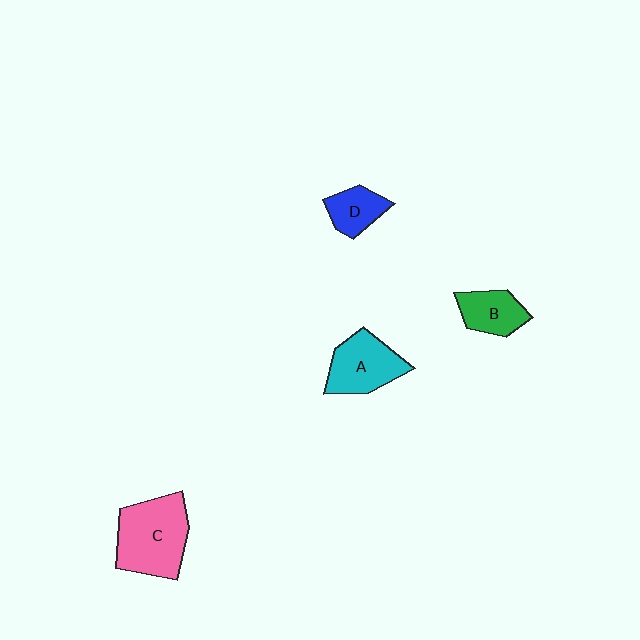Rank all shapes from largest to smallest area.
From largest to smallest: C (pink), A (cyan), B (green), D (blue).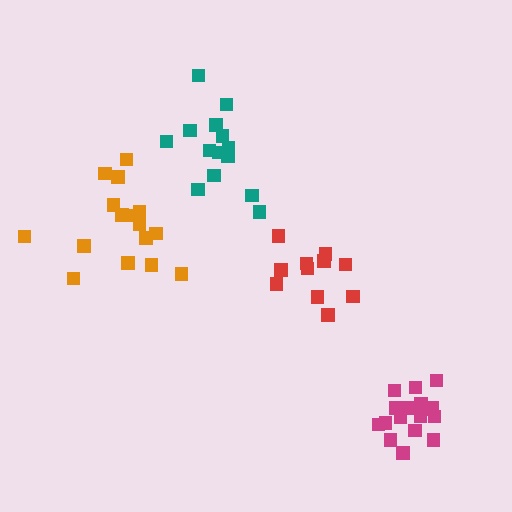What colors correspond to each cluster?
The clusters are colored: red, magenta, orange, teal.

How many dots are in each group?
Group 1: 11 dots, Group 2: 17 dots, Group 3: 16 dots, Group 4: 14 dots (58 total).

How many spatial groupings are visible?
There are 4 spatial groupings.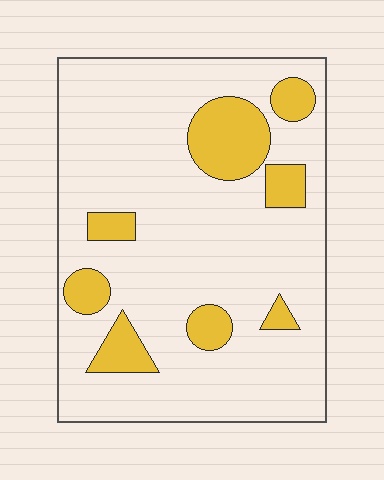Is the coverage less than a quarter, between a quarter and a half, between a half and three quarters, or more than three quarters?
Less than a quarter.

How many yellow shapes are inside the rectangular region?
8.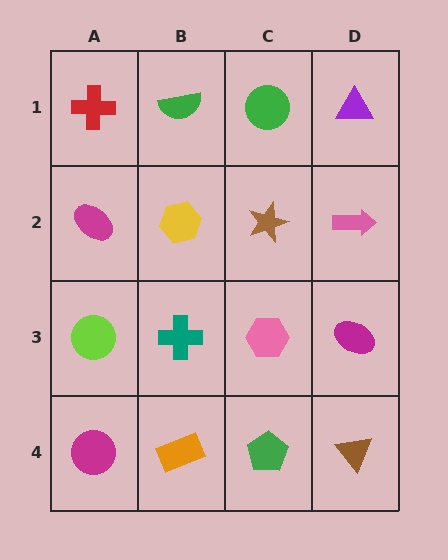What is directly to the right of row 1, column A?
A green semicircle.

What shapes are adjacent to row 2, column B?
A green semicircle (row 1, column B), a teal cross (row 3, column B), a magenta ellipse (row 2, column A), a brown star (row 2, column C).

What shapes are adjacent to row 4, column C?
A pink hexagon (row 3, column C), an orange rectangle (row 4, column B), a brown triangle (row 4, column D).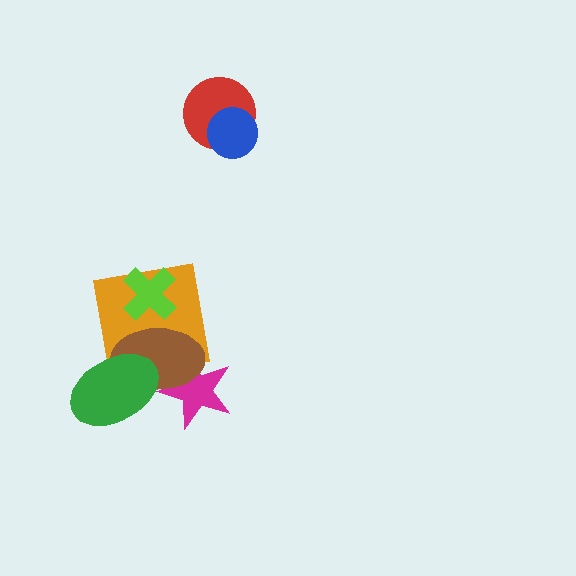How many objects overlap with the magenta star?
1 object overlaps with the magenta star.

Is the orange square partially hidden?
Yes, it is partially covered by another shape.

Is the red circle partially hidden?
Yes, it is partially covered by another shape.